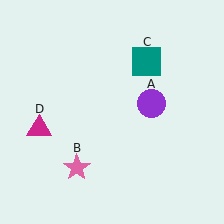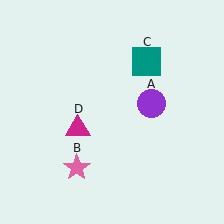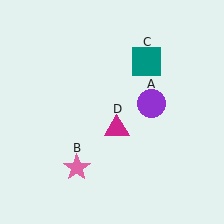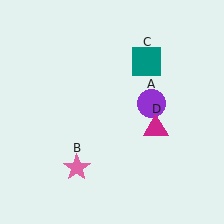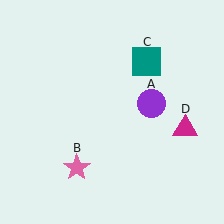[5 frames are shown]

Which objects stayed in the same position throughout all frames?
Purple circle (object A) and pink star (object B) and teal square (object C) remained stationary.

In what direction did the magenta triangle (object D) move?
The magenta triangle (object D) moved right.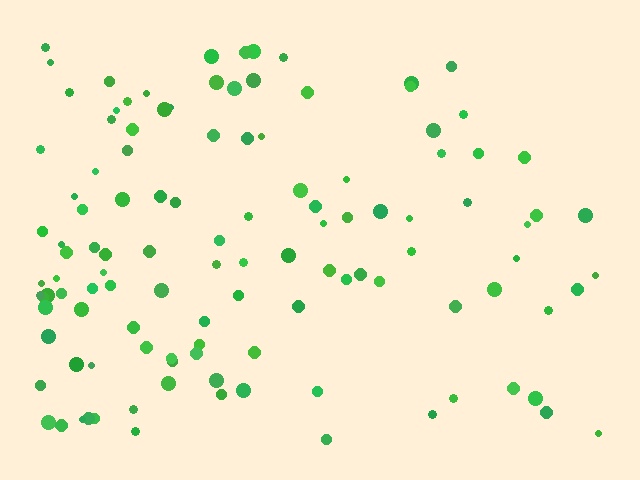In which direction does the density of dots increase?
From right to left, with the left side densest.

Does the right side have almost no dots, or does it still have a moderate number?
Still a moderate number, just noticeably fewer than the left.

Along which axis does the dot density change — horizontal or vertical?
Horizontal.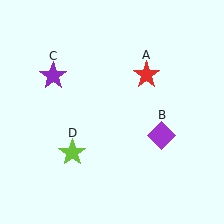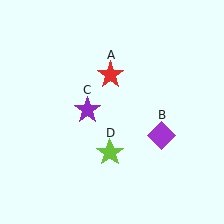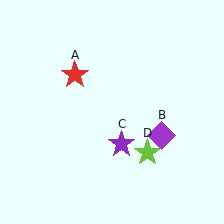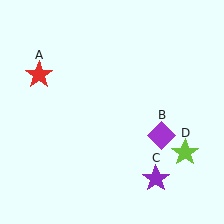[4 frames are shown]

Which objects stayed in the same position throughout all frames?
Purple diamond (object B) remained stationary.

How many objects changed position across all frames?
3 objects changed position: red star (object A), purple star (object C), lime star (object D).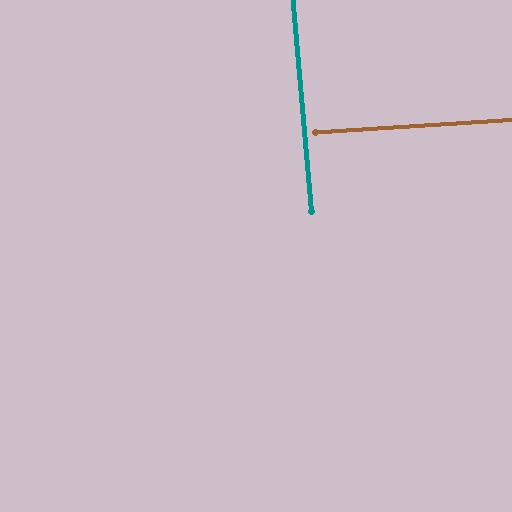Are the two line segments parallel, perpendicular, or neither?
Perpendicular — they meet at approximately 89°.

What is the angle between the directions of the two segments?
Approximately 89 degrees.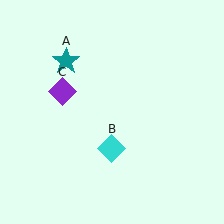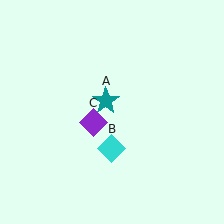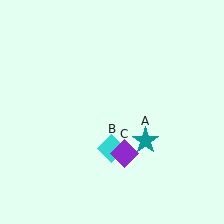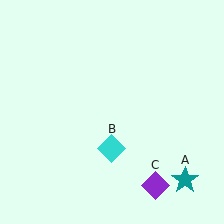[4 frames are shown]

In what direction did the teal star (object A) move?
The teal star (object A) moved down and to the right.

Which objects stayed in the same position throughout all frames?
Cyan diamond (object B) remained stationary.